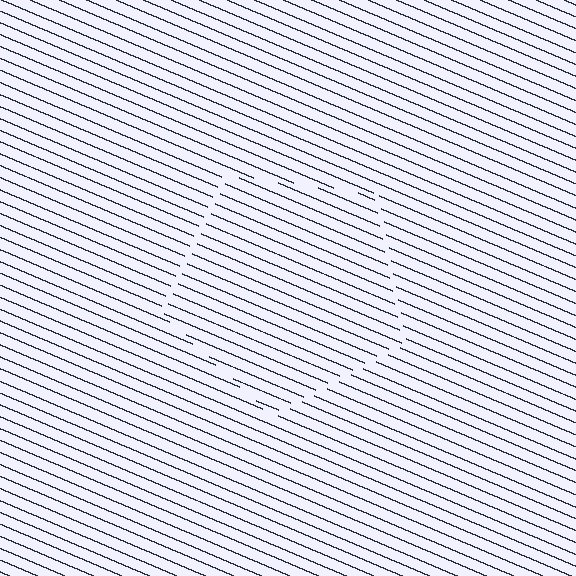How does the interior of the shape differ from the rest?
The interior of the shape contains the same grating, shifted by half a period — the contour is defined by the phase discontinuity where line-ends from the inner and outer gratings abut.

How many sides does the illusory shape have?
5 sides — the line-ends trace a pentagon.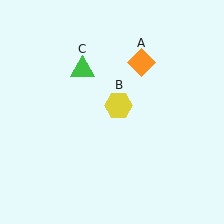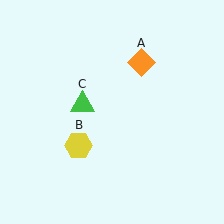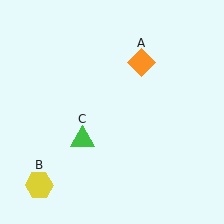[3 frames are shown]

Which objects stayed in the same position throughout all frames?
Orange diamond (object A) remained stationary.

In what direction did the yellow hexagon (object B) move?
The yellow hexagon (object B) moved down and to the left.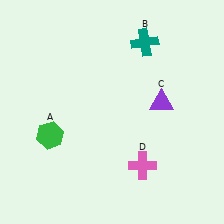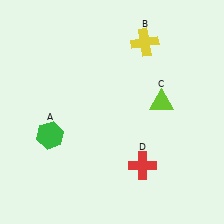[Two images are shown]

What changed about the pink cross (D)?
In Image 1, D is pink. In Image 2, it changed to red.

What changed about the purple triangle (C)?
In Image 1, C is purple. In Image 2, it changed to lime.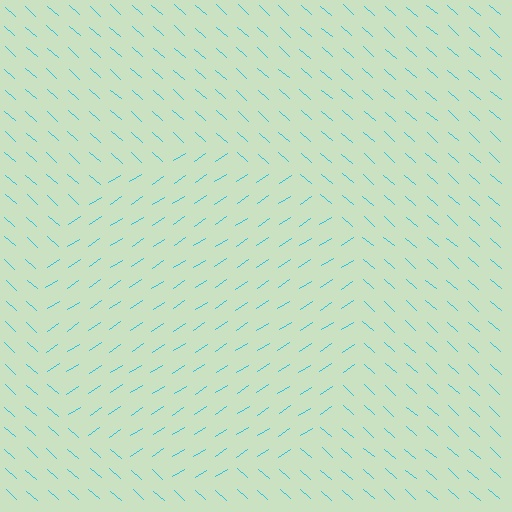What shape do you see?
I see a circle.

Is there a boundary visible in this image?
Yes, there is a texture boundary formed by a change in line orientation.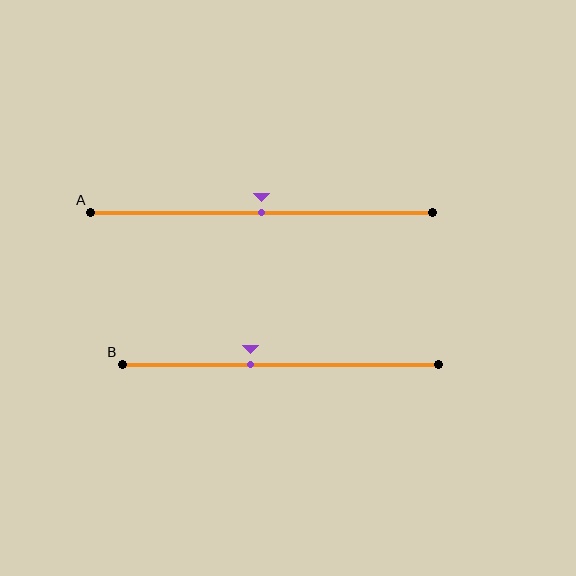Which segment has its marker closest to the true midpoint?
Segment A has its marker closest to the true midpoint.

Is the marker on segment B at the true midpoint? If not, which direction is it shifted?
No, the marker on segment B is shifted to the left by about 9% of the segment length.